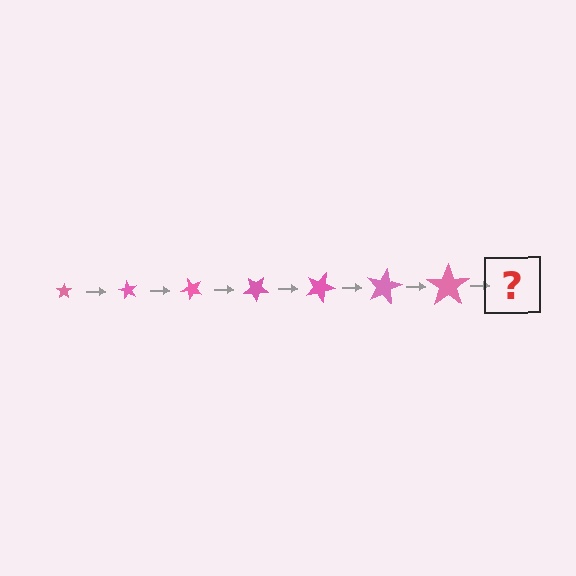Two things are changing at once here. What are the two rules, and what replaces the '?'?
The two rules are that the star grows larger each step and it rotates 60 degrees each step. The '?' should be a star, larger than the previous one and rotated 420 degrees from the start.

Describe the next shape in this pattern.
It should be a star, larger than the previous one and rotated 420 degrees from the start.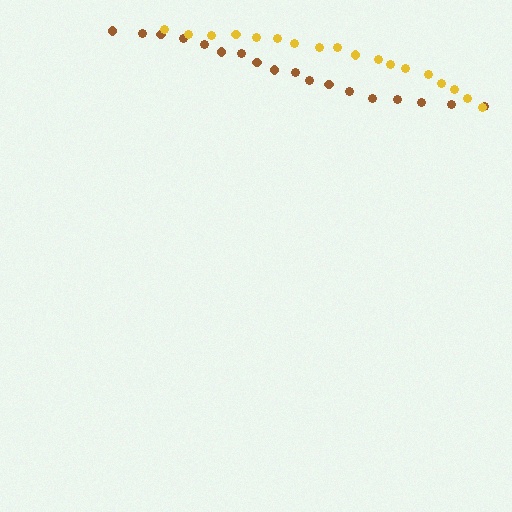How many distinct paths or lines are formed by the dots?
There are 2 distinct paths.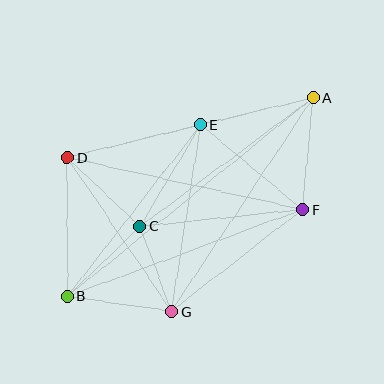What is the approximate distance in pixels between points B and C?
The distance between B and C is approximately 100 pixels.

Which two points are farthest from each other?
Points A and B are farthest from each other.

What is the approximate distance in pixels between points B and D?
The distance between B and D is approximately 139 pixels.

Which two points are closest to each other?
Points C and G are closest to each other.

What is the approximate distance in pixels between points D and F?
The distance between D and F is approximately 241 pixels.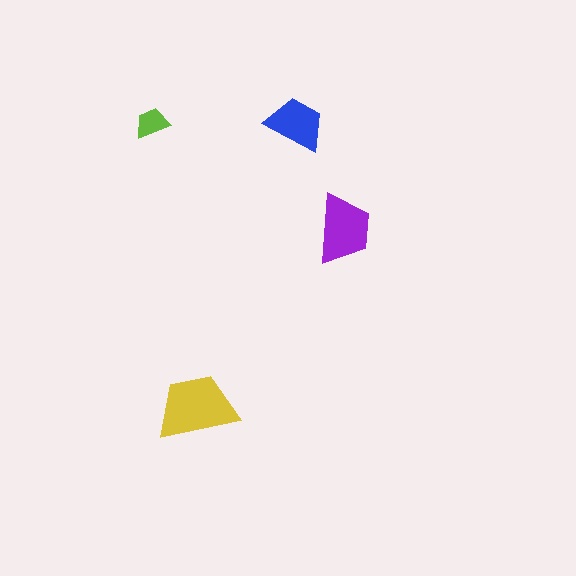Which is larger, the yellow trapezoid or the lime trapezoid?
The yellow one.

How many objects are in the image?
There are 4 objects in the image.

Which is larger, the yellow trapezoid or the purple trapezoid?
The yellow one.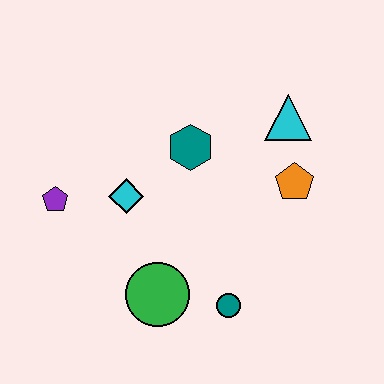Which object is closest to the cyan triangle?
The orange pentagon is closest to the cyan triangle.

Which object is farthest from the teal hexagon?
The teal circle is farthest from the teal hexagon.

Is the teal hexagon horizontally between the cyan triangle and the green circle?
Yes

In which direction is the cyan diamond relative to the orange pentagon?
The cyan diamond is to the left of the orange pentagon.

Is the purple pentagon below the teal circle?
No